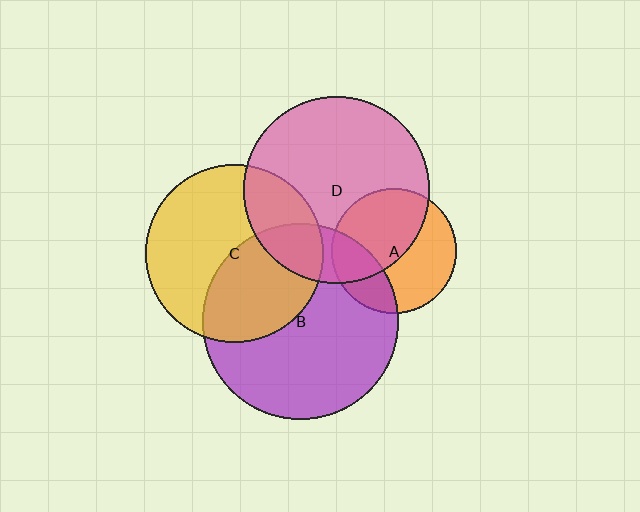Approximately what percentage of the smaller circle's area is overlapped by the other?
Approximately 25%.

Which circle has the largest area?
Circle B (purple).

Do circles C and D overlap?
Yes.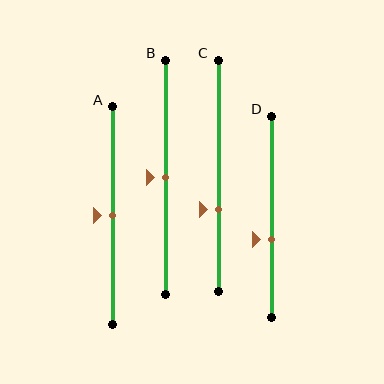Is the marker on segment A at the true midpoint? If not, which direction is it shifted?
Yes, the marker on segment A is at the true midpoint.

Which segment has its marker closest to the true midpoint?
Segment A has its marker closest to the true midpoint.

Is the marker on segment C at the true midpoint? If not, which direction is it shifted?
No, the marker on segment C is shifted downward by about 15% of the segment length.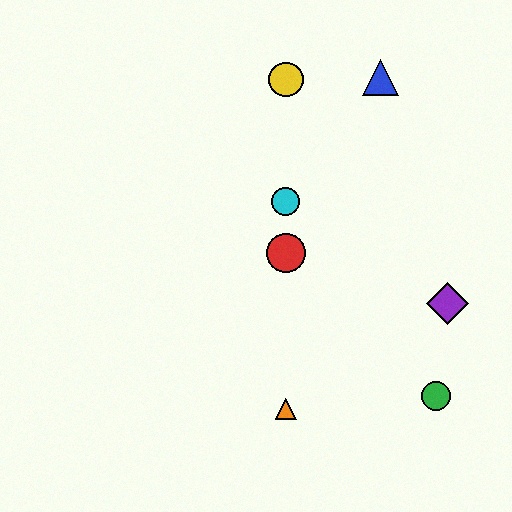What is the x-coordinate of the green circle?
The green circle is at x≈436.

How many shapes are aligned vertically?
4 shapes (the red circle, the yellow circle, the orange triangle, the cyan circle) are aligned vertically.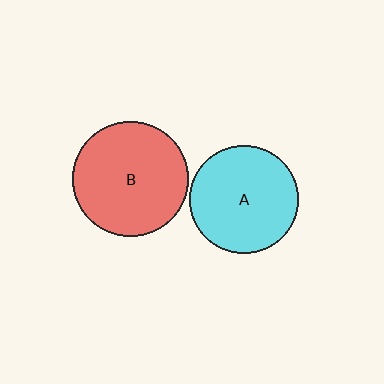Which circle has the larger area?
Circle B (red).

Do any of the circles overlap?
No, none of the circles overlap.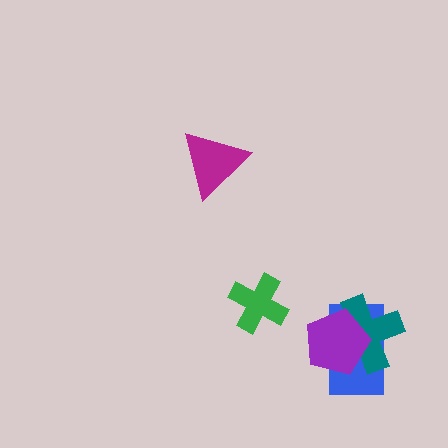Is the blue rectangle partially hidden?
Yes, it is partially covered by another shape.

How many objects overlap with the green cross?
0 objects overlap with the green cross.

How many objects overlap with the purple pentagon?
2 objects overlap with the purple pentagon.